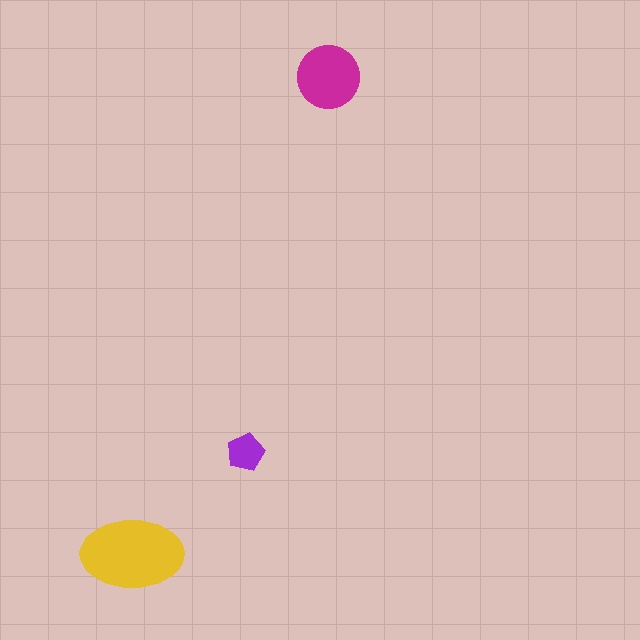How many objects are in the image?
There are 3 objects in the image.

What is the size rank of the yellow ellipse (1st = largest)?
1st.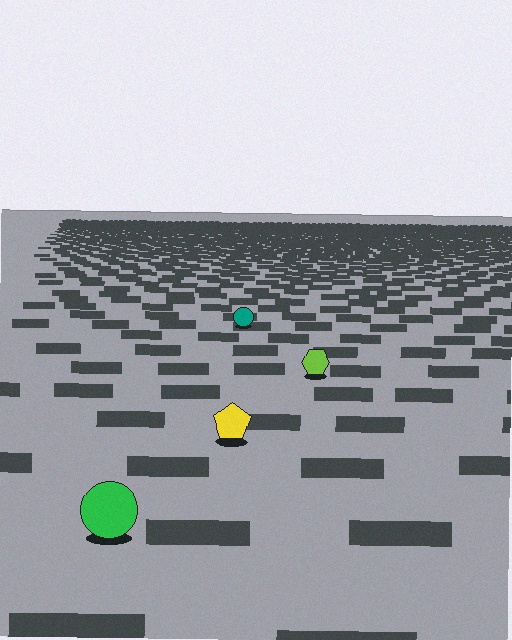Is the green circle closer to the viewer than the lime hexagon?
Yes. The green circle is closer — you can tell from the texture gradient: the ground texture is coarser near it.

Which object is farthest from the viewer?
The teal circle is farthest from the viewer. It appears smaller and the ground texture around it is denser.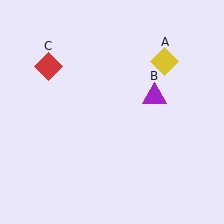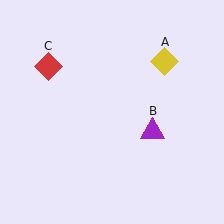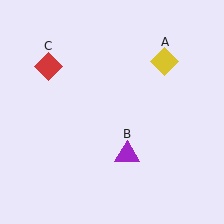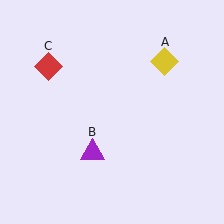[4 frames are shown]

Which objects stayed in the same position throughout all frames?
Yellow diamond (object A) and red diamond (object C) remained stationary.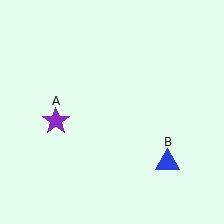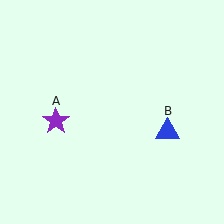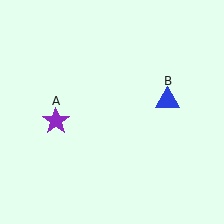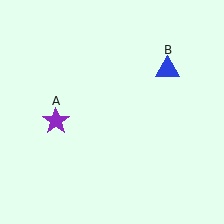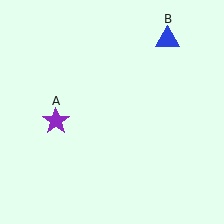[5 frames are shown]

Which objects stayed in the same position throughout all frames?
Purple star (object A) remained stationary.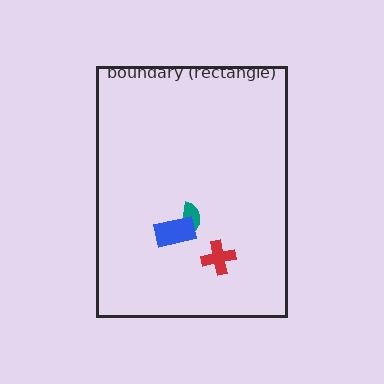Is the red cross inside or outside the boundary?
Inside.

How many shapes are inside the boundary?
3 inside, 0 outside.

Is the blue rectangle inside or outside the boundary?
Inside.